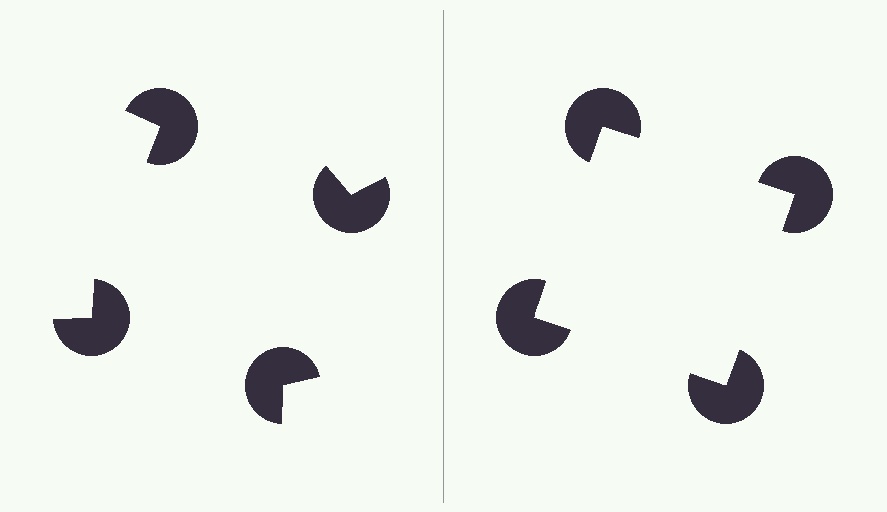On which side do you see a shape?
An illusory square appears on the right side. On the left side the wedge cuts are rotated, so no coherent shape forms.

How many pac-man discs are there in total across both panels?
8 — 4 on each side.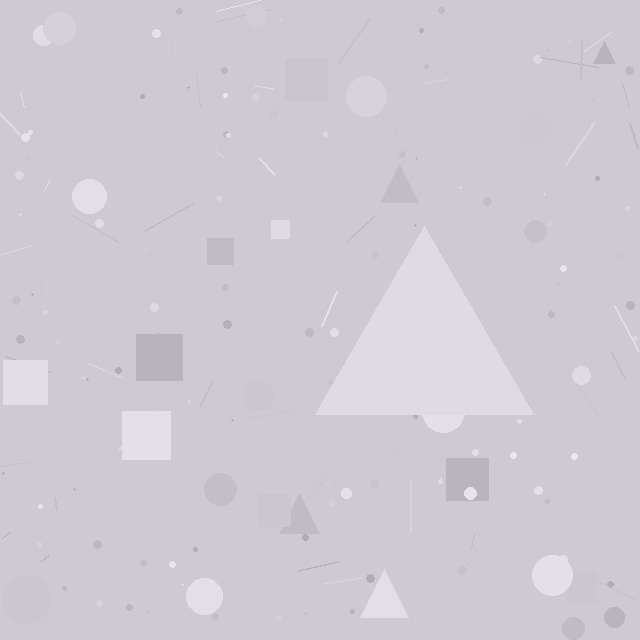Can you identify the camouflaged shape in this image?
The camouflaged shape is a triangle.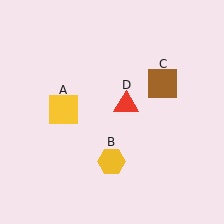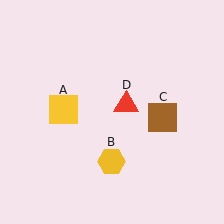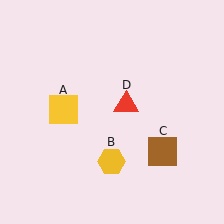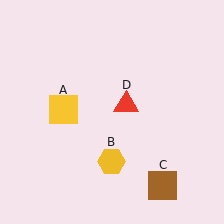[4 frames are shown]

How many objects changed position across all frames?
1 object changed position: brown square (object C).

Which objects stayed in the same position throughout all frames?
Yellow square (object A) and yellow hexagon (object B) and red triangle (object D) remained stationary.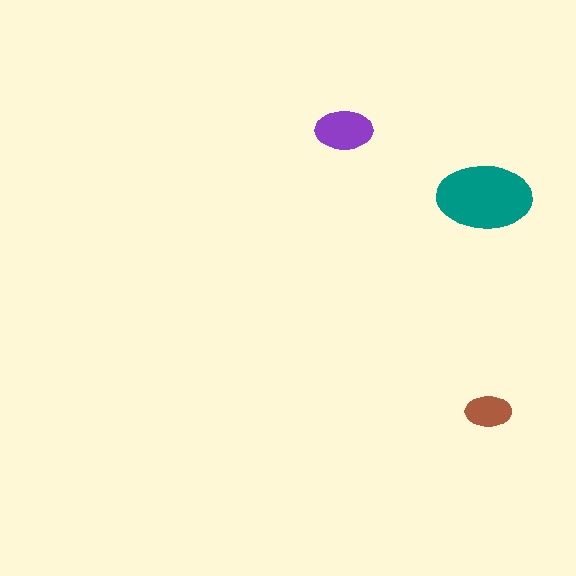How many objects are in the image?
There are 3 objects in the image.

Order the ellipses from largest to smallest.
the teal one, the purple one, the brown one.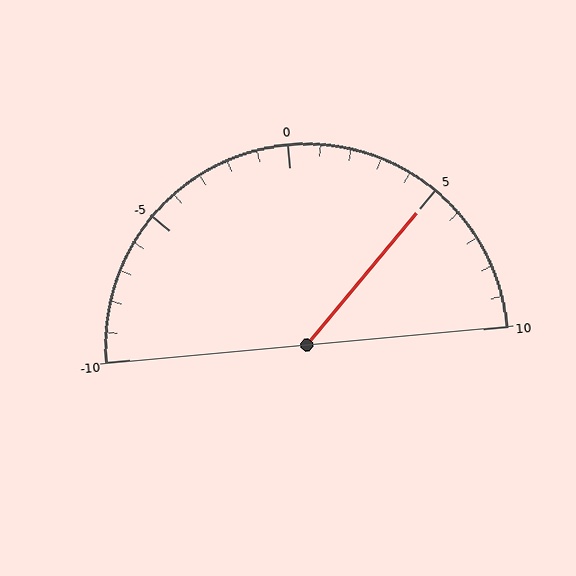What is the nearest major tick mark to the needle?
The nearest major tick mark is 5.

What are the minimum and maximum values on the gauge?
The gauge ranges from -10 to 10.